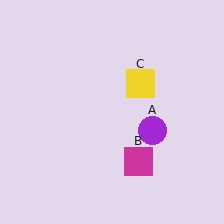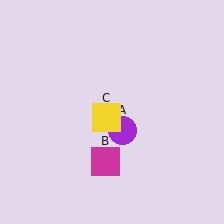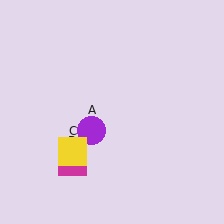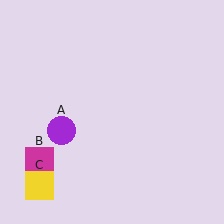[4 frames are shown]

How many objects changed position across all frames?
3 objects changed position: purple circle (object A), magenta square (object B), yellow square (object C).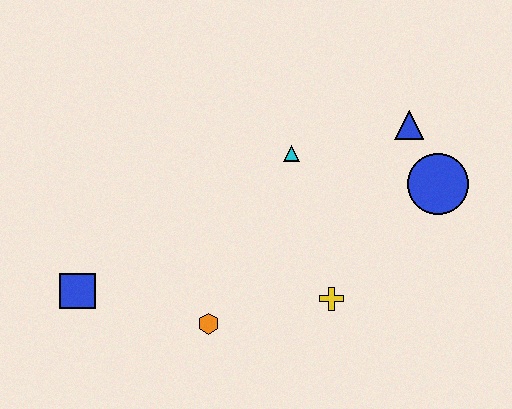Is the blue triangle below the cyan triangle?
No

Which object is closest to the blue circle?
The blue triangle is closest to the blue circle.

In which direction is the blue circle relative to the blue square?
The blue circle is to the right of the blue square.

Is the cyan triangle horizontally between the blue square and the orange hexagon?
No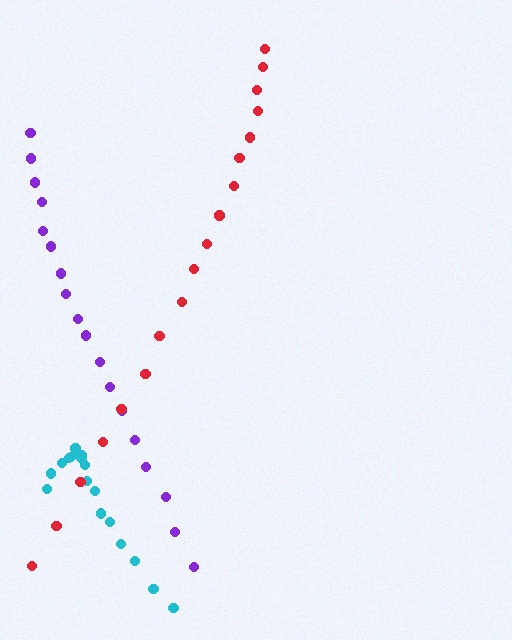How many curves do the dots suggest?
There are 3 distinct paths.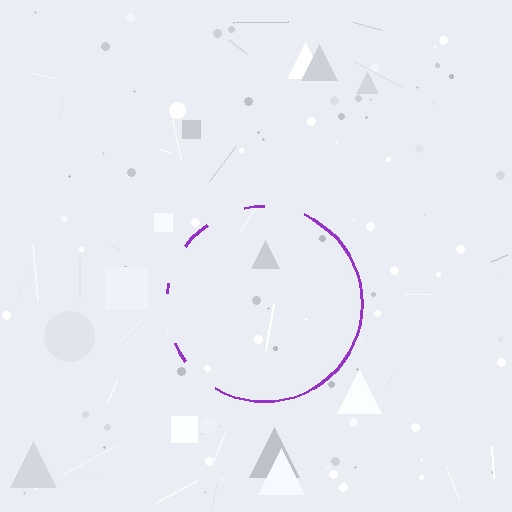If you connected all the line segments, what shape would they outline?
They would outline a circle.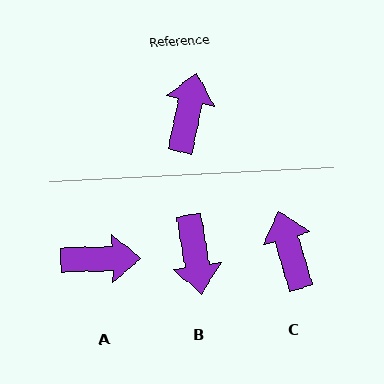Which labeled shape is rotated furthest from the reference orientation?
B, about 159 degrees away.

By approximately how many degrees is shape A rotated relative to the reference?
Approximately 76 degrees clockwise.